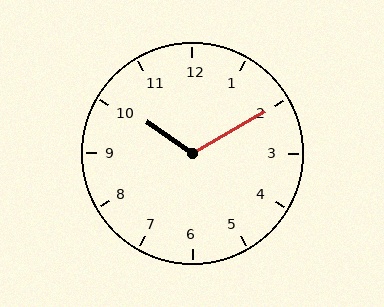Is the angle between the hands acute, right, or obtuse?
It is obtuse.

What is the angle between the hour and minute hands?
Approximately 115 degrees.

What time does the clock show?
10:10.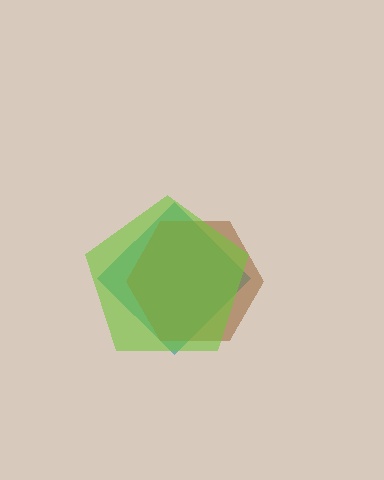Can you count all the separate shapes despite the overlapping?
Yes, there are 3 separate shapes.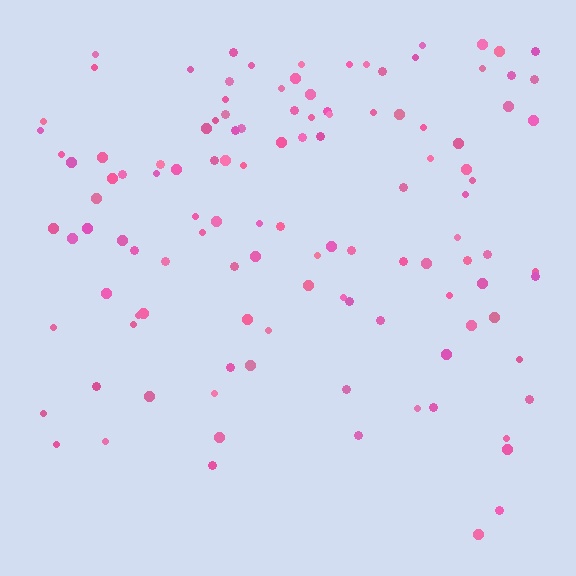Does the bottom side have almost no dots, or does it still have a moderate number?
Still a moderate number, just noticeably fewer than the top.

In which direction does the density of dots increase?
From bottom to top, with the top side densest.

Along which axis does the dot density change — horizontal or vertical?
Vertical.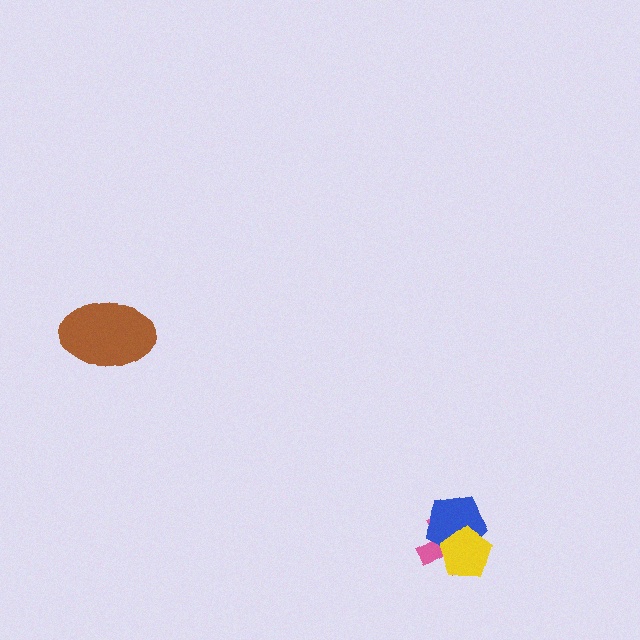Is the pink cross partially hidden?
Yes, it is partially covered by another shape.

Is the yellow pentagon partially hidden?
No, no other shape covers it.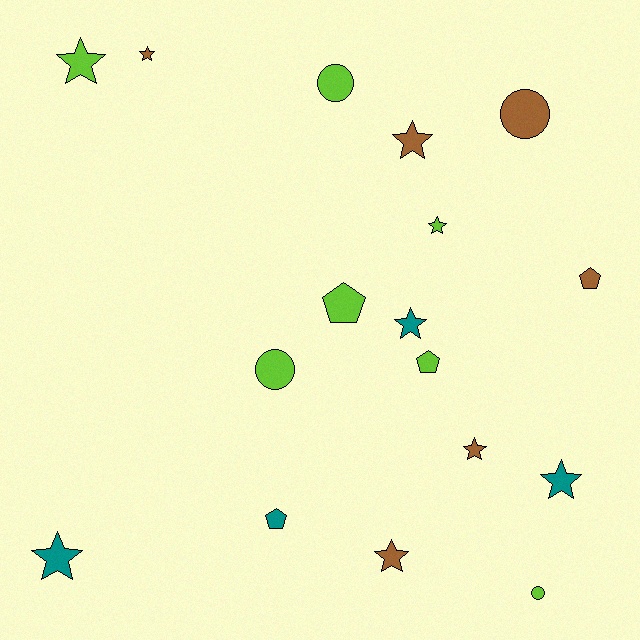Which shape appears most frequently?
Star, with 9 objects.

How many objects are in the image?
There are 17 objects.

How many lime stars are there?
There are 2 lime stars.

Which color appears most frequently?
Lime, with 7 objects.